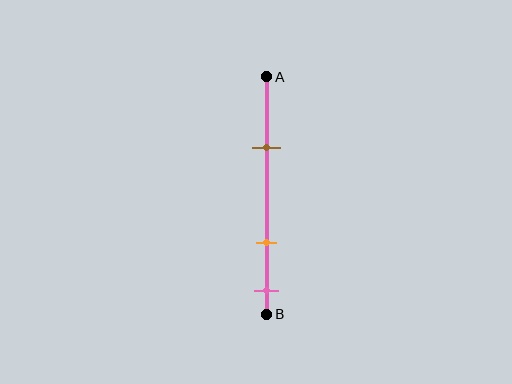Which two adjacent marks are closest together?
The orange and pink marks are the closest adjacent pair.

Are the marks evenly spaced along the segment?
No, the marks are not evenly spaced.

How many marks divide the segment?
There are 3 marks dividing the segment.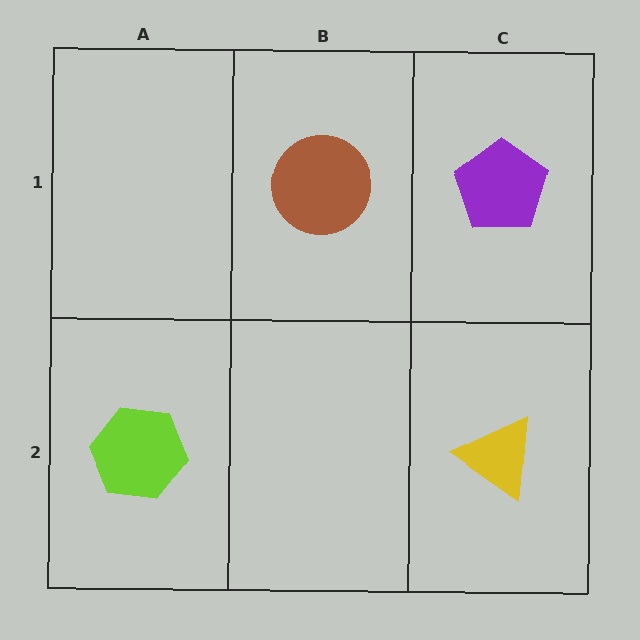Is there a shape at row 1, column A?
No, that cell is empty.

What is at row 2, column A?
A lime hexagon.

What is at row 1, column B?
A brown circle.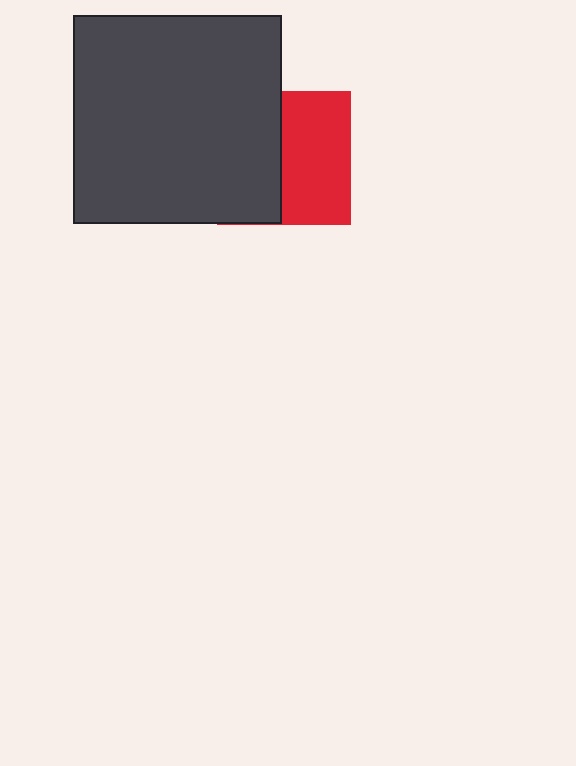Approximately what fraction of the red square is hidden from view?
Roughly 47% of the red square is hidden behind the dark gray square.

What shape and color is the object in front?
The object in front is a dark gray square.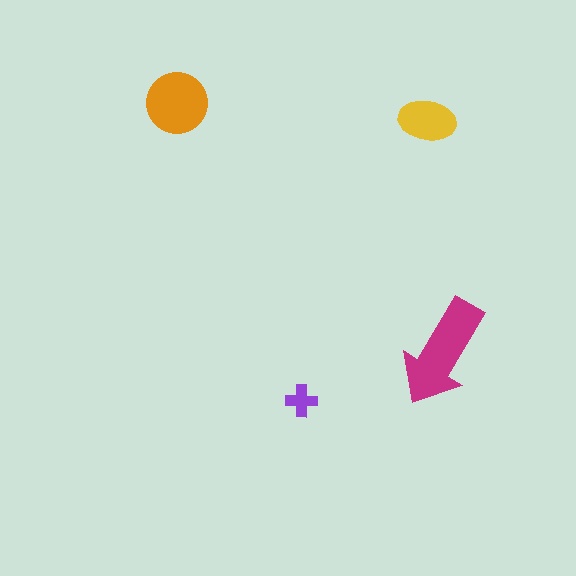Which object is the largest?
The magenta arrow.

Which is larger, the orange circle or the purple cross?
The orange circle.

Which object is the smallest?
The purple cross.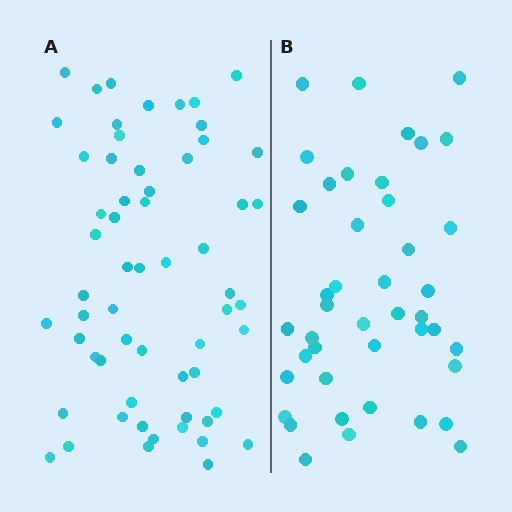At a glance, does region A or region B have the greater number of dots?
Region A (the left region) has more dots.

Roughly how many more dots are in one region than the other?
Region A has approximately 15 more dots than region B.